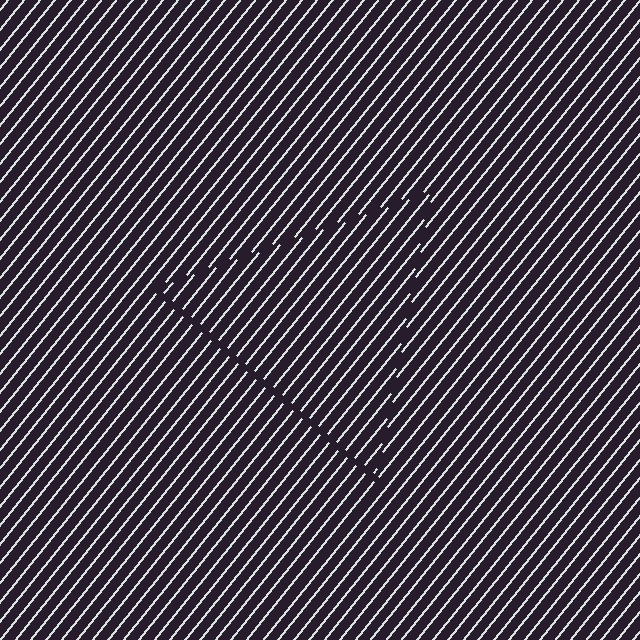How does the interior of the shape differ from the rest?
The interior of the shape contains the same grating, shifted by half a period — the contour is defined by the phase discontinuity where line-ends from the inner and outer gratings abut.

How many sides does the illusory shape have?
3 sides — the line-ends trace a triangle.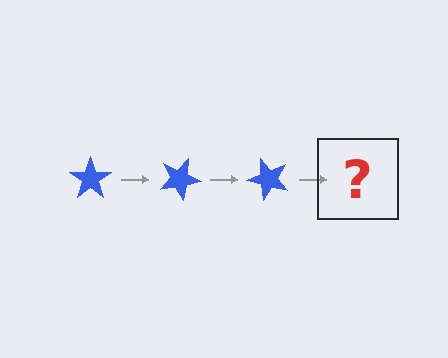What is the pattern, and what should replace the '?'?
The pattern is that the star rotates 25 degrees each step. The '?' should be a blue star rotated 75 degrees.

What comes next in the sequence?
The next element should be a blue star rotated 75 degrees.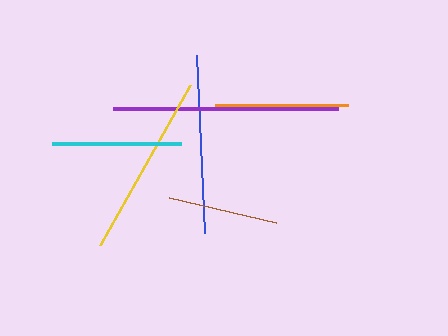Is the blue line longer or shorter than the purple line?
The purple line is longer than the blue line.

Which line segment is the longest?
The purple line is the longest at approximately 226 pixels.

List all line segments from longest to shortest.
From longest to shortest: purple, yellow, blue, orange, cyan, brown.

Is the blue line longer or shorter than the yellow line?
The yellow line is longer than the blue line.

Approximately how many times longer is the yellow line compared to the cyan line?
The yellow line is approximately 1.4 times the length of the cyan line.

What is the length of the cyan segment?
The cyan segment is approximately 129 pixels long.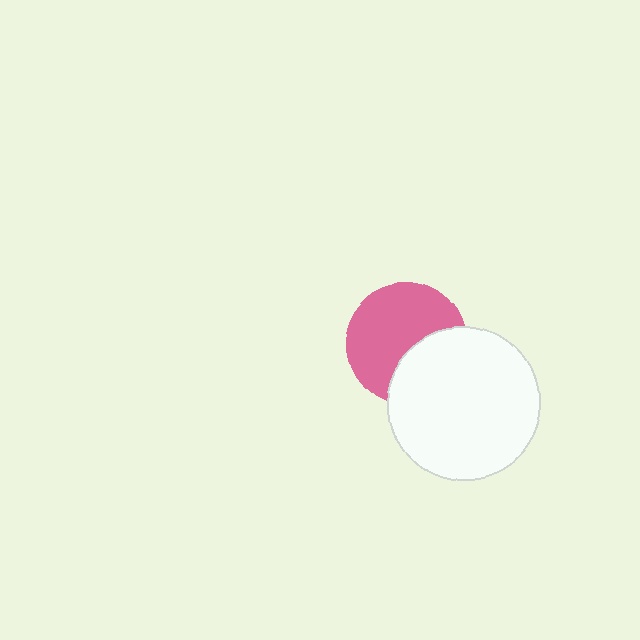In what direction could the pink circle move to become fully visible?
The pink circle could move toward the upper-left. That would shift it out from behind the white circle entirely.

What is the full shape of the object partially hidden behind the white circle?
The partially hidden object is a pink circle.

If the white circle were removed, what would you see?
You would see the complete pink circle.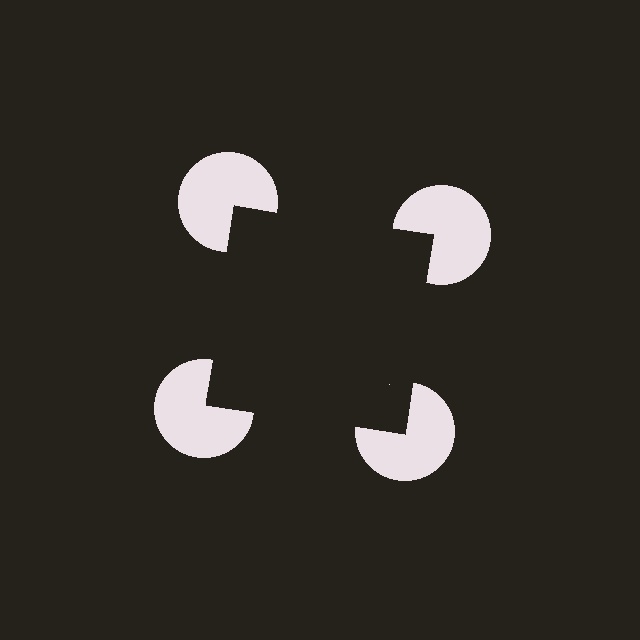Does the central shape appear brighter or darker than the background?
It typically appears slightly darker than the background, even though no actual brightness change is drawn.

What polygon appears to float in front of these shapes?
An illusory square — its edges are inferred from the aligned wedge cuts in the pac-man discs, not physically drawn.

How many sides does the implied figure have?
4 sides.